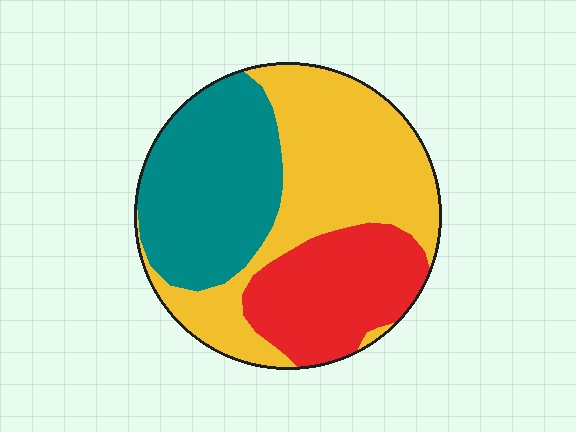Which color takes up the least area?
Red, at roughly 25%.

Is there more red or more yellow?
Yellow.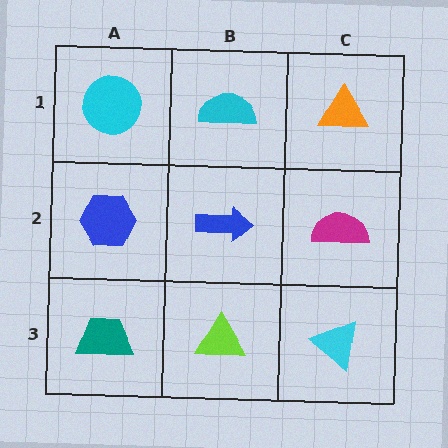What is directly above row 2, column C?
An orange triangle.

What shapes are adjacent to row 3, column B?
A blue arrow (row 2, column B), a teal trapezoid (row 3, column A), a cyan triangle (row 3, column C).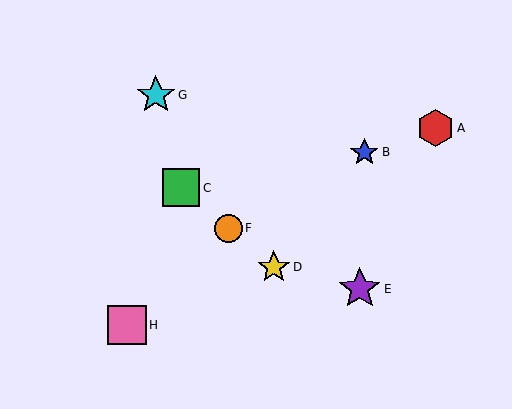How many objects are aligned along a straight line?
3 objects (C, D, F) are aligned along a straight line.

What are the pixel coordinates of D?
Object D is at (274, 267).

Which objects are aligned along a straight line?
Objects C, D, F are aligned along a straight line.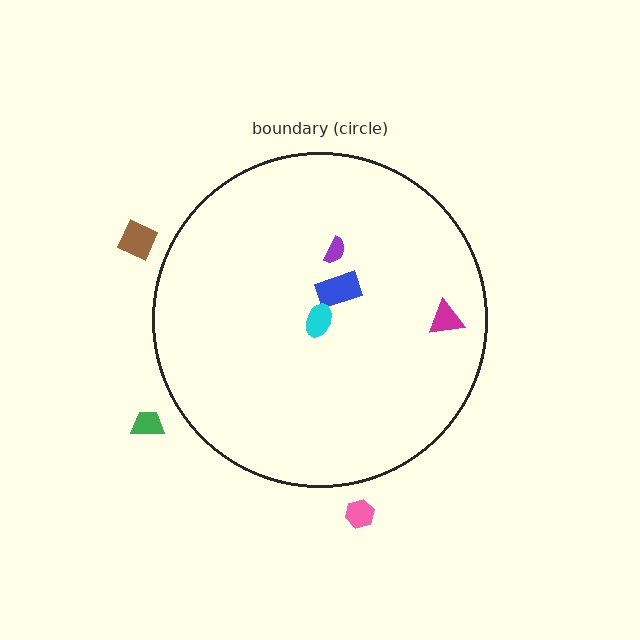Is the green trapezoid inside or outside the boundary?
Outside.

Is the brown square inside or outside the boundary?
Outside.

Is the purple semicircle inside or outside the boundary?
Inside.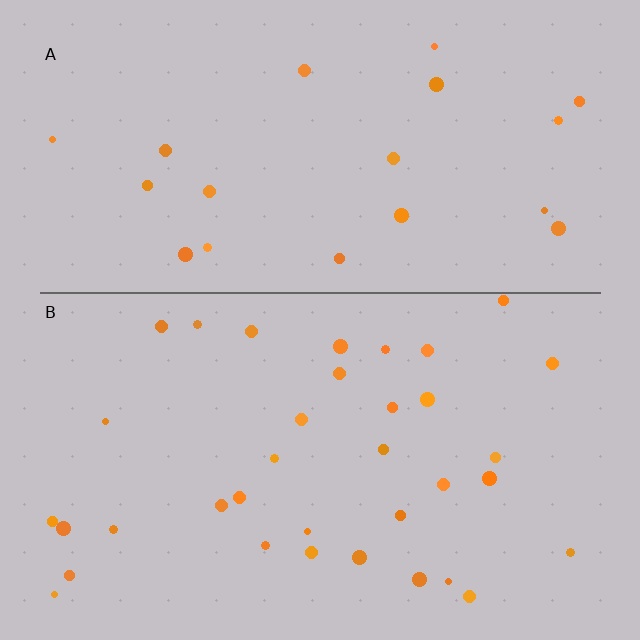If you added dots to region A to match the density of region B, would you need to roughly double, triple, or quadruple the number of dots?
Approximately double.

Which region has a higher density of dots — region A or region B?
B (the bottom).